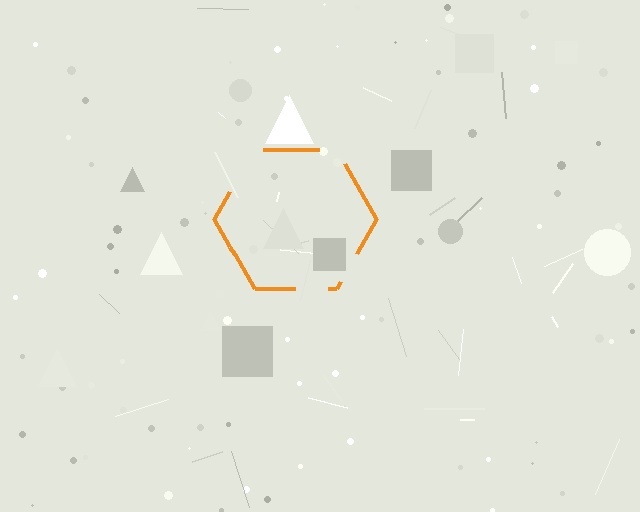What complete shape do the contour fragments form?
The contour fragments form a hexagon.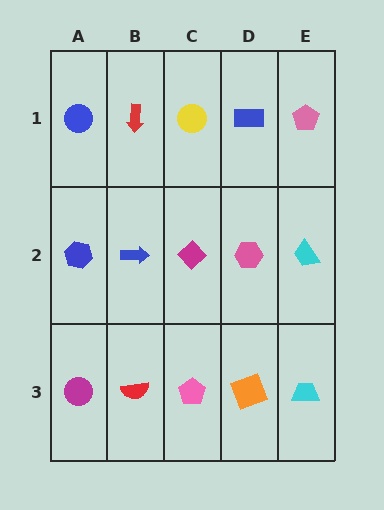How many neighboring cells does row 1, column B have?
3.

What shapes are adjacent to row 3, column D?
A pink hexagon (row 2, column D), a pink pentagon (row 3, column C), a cyan trapezoid (row 3, column E).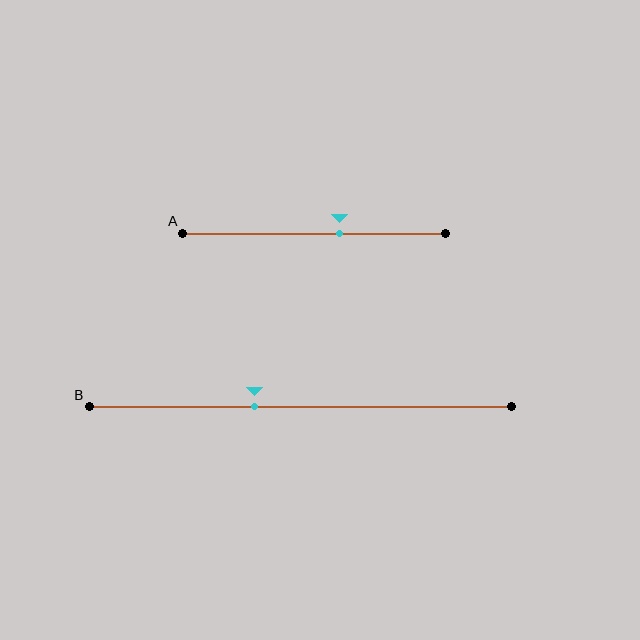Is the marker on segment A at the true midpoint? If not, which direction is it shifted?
No, the marker on segment A is shifted to the right by about 10% of the segment length.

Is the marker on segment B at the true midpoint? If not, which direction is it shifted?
No, the marker on segment B is shifted to the left by about 11% of the segment length.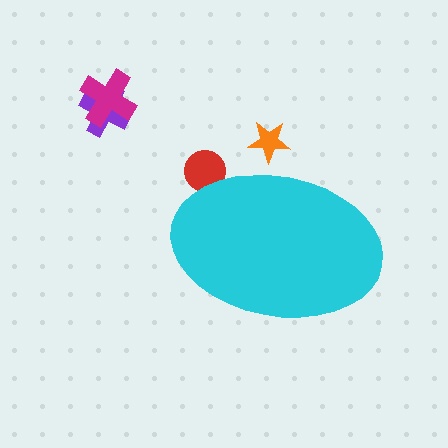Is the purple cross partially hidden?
No, the purple cross is fully visible.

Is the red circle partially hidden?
Yes, the red circle is partially hidden behind the cyan ellipse.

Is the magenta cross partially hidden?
No, the magenta cross is fully visible.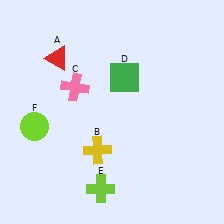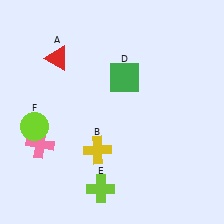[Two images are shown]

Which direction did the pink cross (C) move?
The pink cross (C) moved down.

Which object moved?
The pink cross (C) moved down.